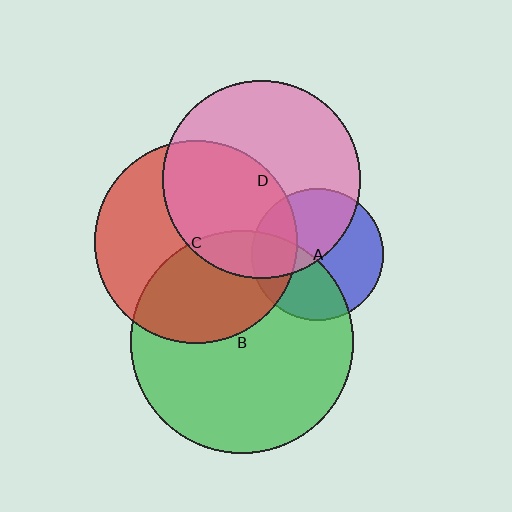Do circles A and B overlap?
Yes.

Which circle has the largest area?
Circle B (green).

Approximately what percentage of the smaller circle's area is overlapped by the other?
Approximately 40%.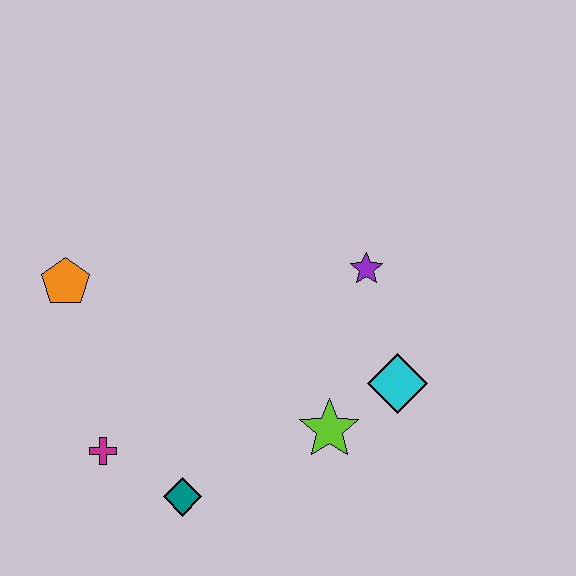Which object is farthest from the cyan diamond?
The orange pentagon is farthest from the cyan diamond.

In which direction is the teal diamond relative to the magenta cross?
The teal diamond is to the right of the magenta cross.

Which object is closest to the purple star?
The cyan diamond is closest to the purple star.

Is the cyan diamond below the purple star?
Yes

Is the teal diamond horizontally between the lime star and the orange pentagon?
Yes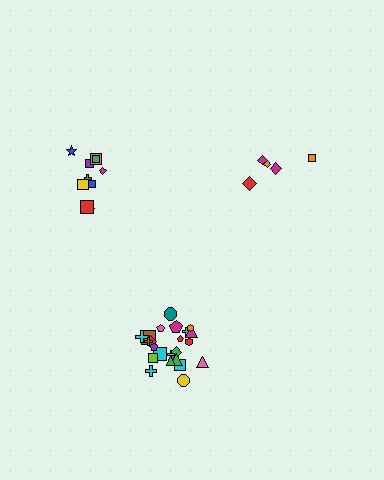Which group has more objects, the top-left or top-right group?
The top-left group.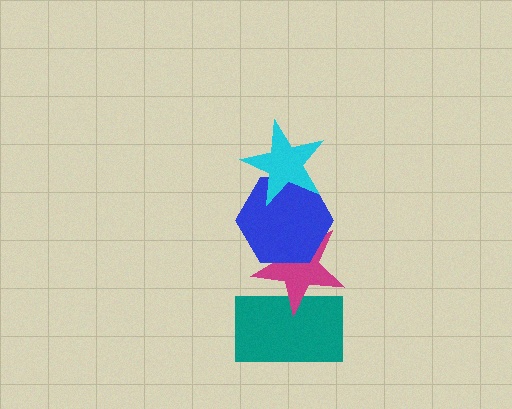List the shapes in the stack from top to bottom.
From top to bottom: the cyan star, the blue hexagon, the magenta star, the teal rectangle.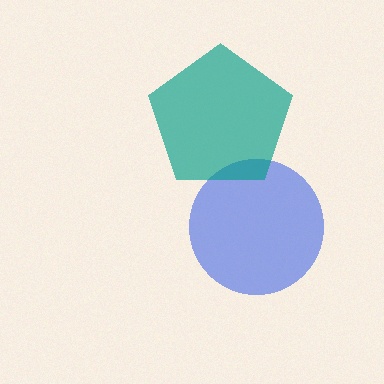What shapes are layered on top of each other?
The layered shapes are: a blue circle, a teal pentagon.